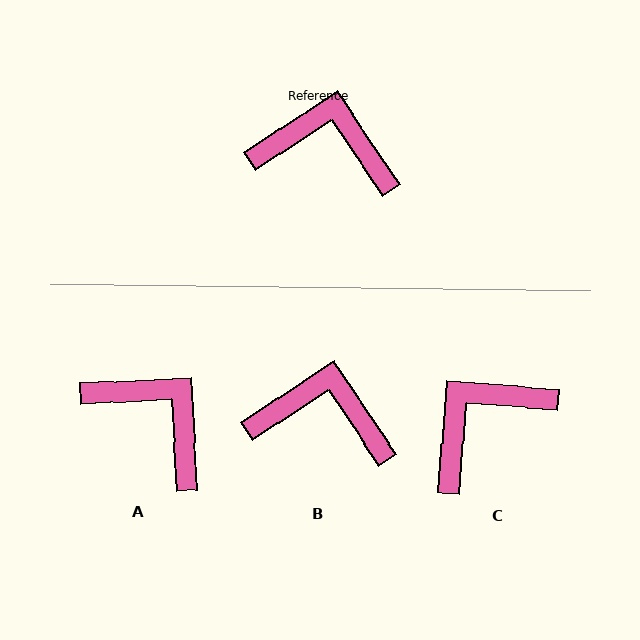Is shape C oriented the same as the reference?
No, it is off by about 52 degrees.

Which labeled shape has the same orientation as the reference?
B.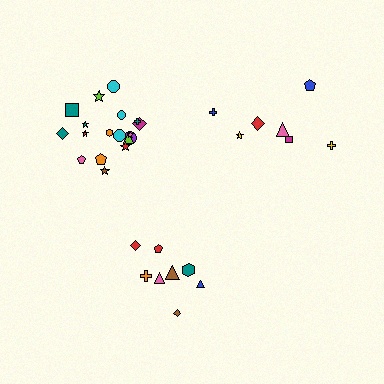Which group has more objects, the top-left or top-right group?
The top-left group.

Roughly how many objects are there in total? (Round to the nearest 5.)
Roughly 35 objects in total.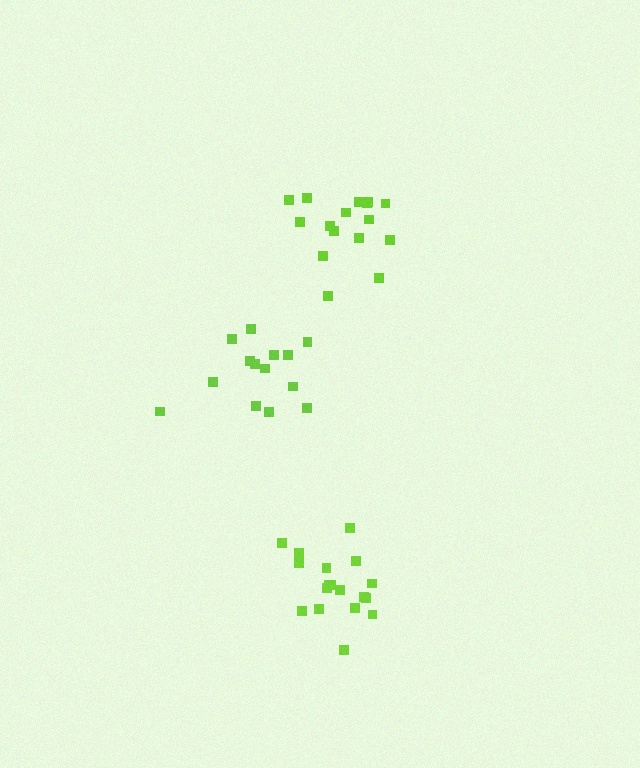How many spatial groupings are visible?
There are 3 spatial groupings.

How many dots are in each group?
Group 1: 14 dots, Group 2: 18 dots, Group 3: 16 dots (48 total).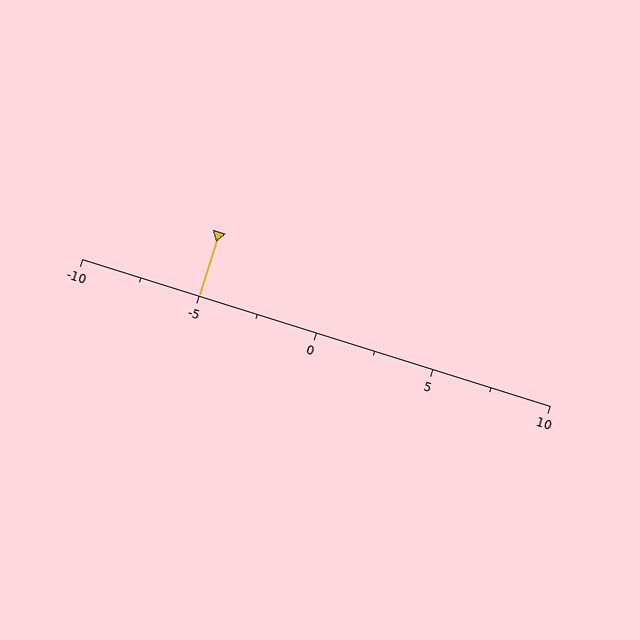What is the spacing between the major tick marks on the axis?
The major ticks are spaced 5 apart.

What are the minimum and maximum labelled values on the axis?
The axis runs from -10 to 10.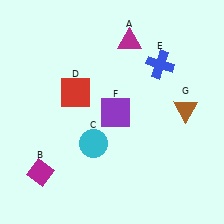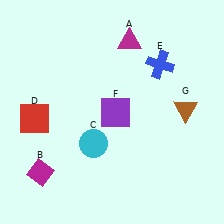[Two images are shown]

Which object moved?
The red square (D) moved left.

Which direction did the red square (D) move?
The red square (D) moved left.